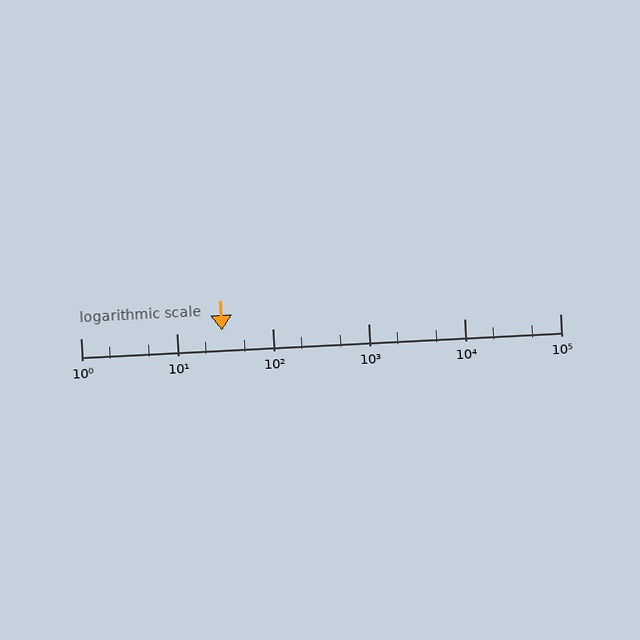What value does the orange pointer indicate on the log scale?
The pointer indicates approximately 30.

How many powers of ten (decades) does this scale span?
The scale spans 5 decades, from 1 to 100000.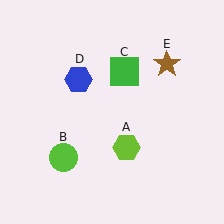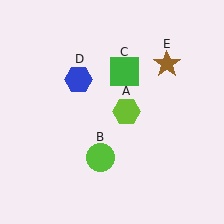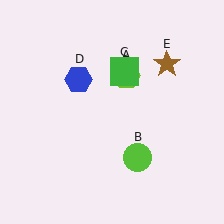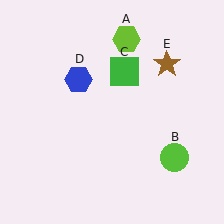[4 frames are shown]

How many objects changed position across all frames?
2 objects changed position: lime hexagon (object A), lime circle (object B).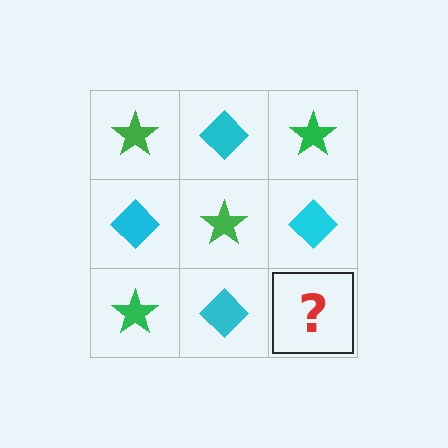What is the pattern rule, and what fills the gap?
The rule is that it alternates green star and cyan diamond in a checkerboard pattern. The gap should be filled with a green star.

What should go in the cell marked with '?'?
The missing cell should contain a green star.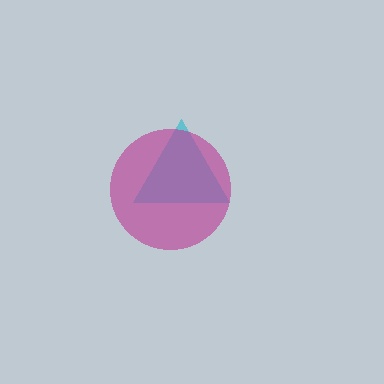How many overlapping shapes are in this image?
There are 2 overlapping shapes in the image.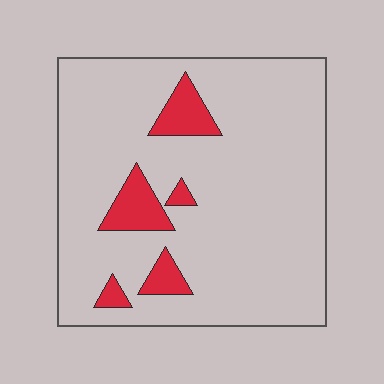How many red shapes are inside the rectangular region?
5.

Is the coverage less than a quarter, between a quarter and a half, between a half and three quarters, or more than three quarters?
Less than a quarter.